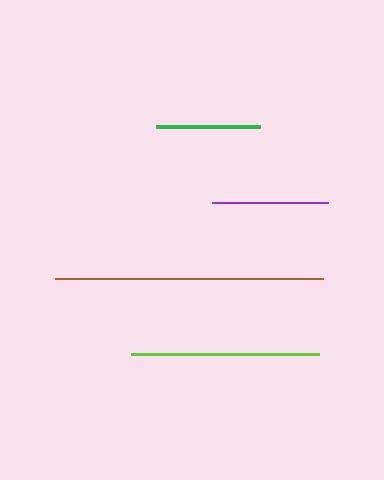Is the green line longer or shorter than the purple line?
The purple line is longer than the green line.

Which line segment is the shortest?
The green line is the shortest at approximately 105 pixels.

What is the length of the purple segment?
The purple segment is approximately 116 pixels long.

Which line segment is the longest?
The brown line is the longest at approximately 268 pixels.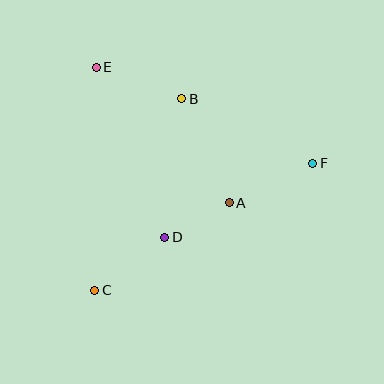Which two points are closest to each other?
Points A and D are closest to each other.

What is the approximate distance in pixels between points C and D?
The distance between C and D is approximately 88 pixels.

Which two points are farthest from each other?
Points C and F are farthest from each other.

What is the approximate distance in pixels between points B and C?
The distance between B and C is approximately 210 pixels.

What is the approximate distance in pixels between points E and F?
The distance between E and F is approximately 237 pixels.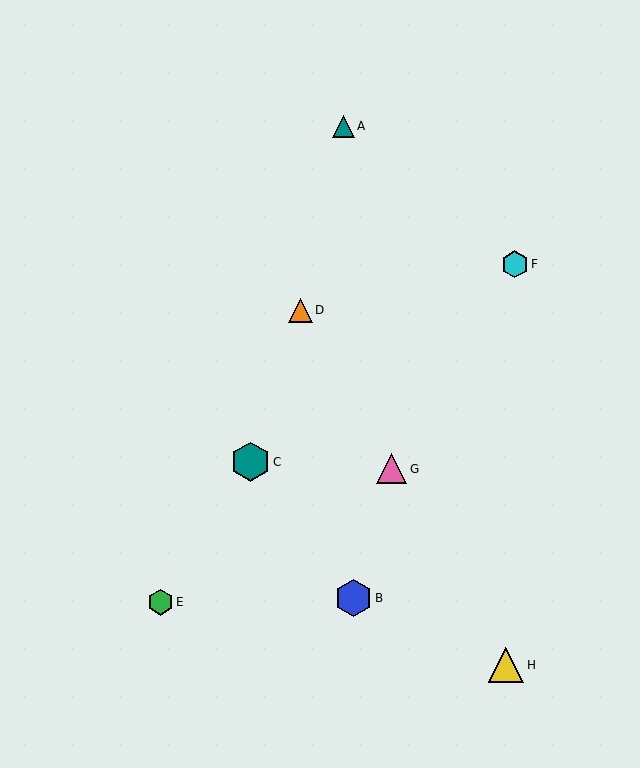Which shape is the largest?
The teal hexagon (labeled C) is the largest.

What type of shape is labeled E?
Shape E is a green hexagon.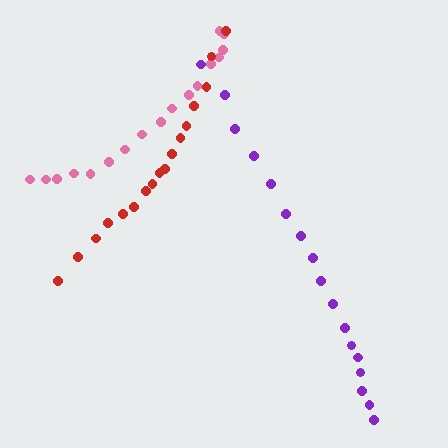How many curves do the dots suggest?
There are 3 distinct paths.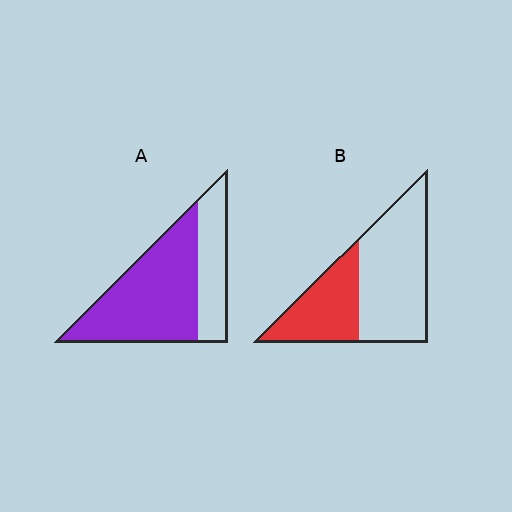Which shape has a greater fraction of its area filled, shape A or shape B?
Shape A.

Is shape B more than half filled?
No.